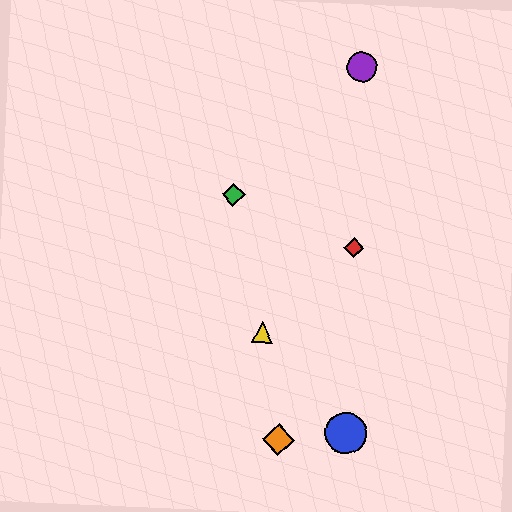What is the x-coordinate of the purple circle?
The purple circle is at x≈362.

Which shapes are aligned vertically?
The red diamond, the blue circle, the purple circle are aligned vertically.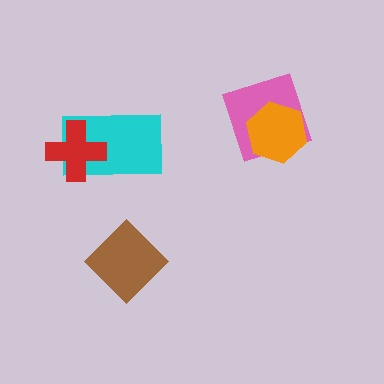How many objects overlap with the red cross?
1 object overlaps with the red cross.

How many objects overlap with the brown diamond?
0 objects overlap with the brown diamond.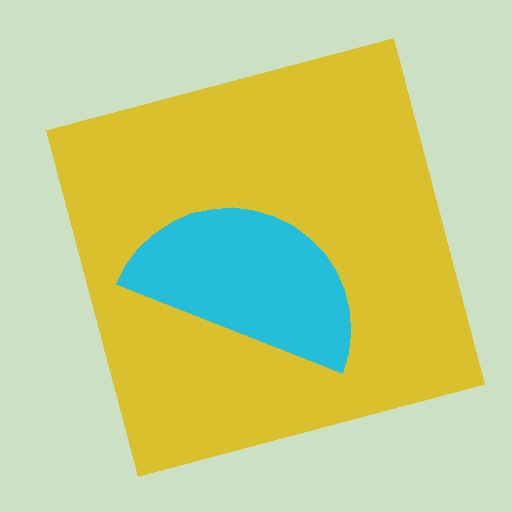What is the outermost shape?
The yellow square.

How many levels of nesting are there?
2.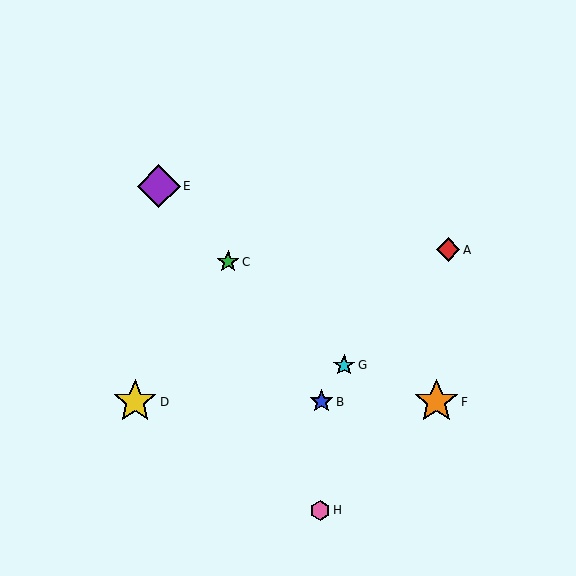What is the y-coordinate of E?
Object E is at y≈186.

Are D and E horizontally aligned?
No, D is at y≈402 and E is at y≈186.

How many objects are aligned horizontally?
3 objects (B, D, F) are aligned horizontally.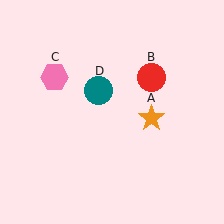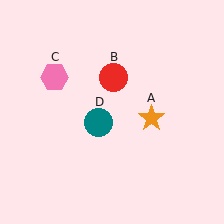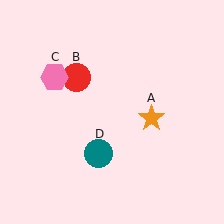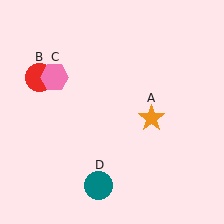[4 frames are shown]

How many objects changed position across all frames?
2 objects changed position: red circle (object B), teal circle (object D).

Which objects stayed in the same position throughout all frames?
Orange star (object A) and pink hexagon (object C) remained stationary.